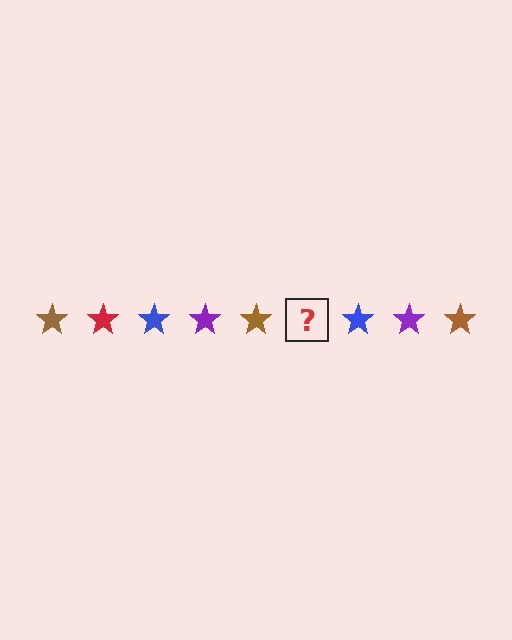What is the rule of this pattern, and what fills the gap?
The rule is that the pattern cycles through brown, red, blue, purple stars. The gap should be filled with a red star.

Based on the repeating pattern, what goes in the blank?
The blank should be a red star.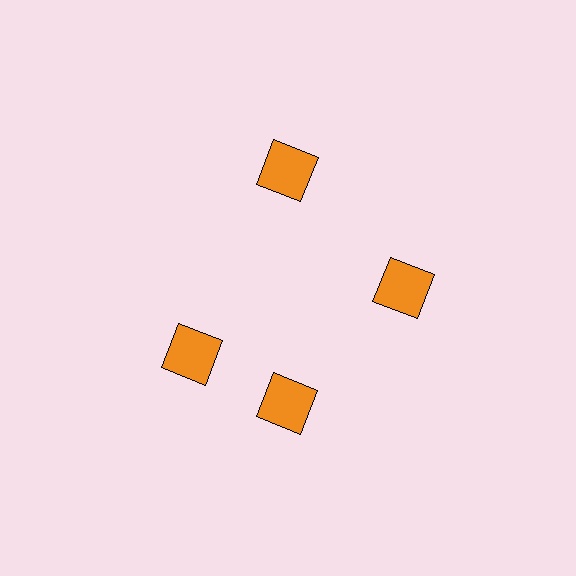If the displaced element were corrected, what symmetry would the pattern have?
It would have 4-fold rotational symmetry — the pattern would map onto itself every 90 degrees.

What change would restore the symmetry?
The symmetry would be restored by rotating it back into even spacing with its neighbors so that all 4 squares sit at equal angles and equal distance from the center.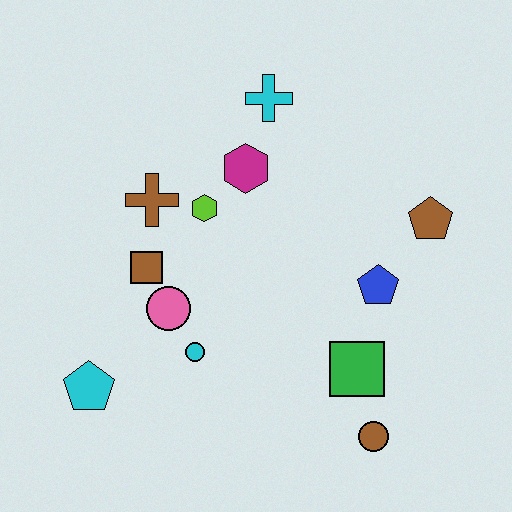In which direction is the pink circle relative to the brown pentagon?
The pink circle is to the left of the brown pentagon.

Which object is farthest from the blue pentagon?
The cyan pentagon is farthest from the blue pentagon.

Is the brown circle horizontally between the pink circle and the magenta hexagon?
No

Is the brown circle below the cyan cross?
Yes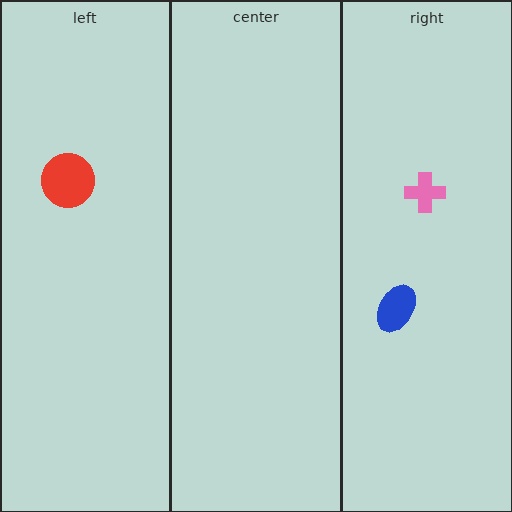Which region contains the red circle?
The left region.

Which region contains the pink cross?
The right region.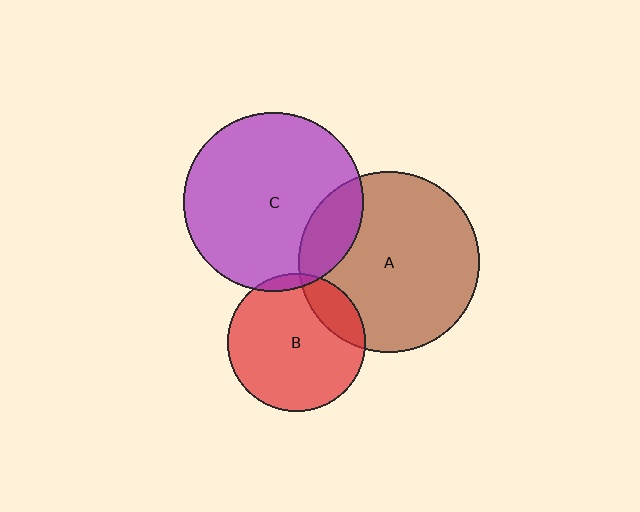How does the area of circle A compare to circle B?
Approximately 1.7 times.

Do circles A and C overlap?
Yes.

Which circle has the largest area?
Circle A (brown).